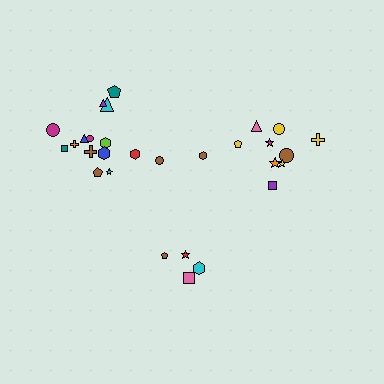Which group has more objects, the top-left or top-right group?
The top-left group.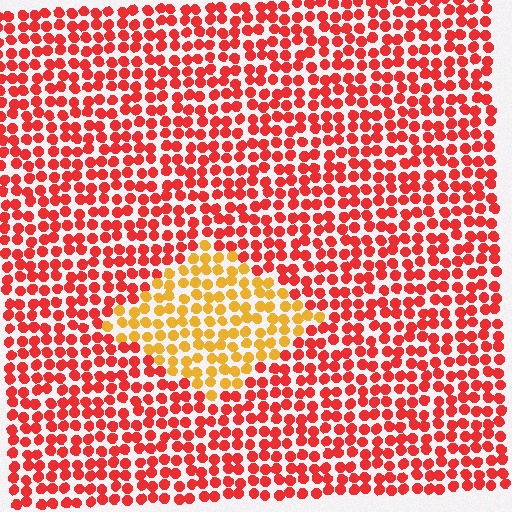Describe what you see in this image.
The image is filled with small red elements in a uniform arrangement. A diamond-shaped region is visible where the elements are tinted to a slightly different hue, forming a subtle color boundary.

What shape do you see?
I see a diamond.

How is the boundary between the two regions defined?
The boundary is defined purely by a slight shift in hue (about 43 degrees). Spacing, size, and orientation are identical on both sides.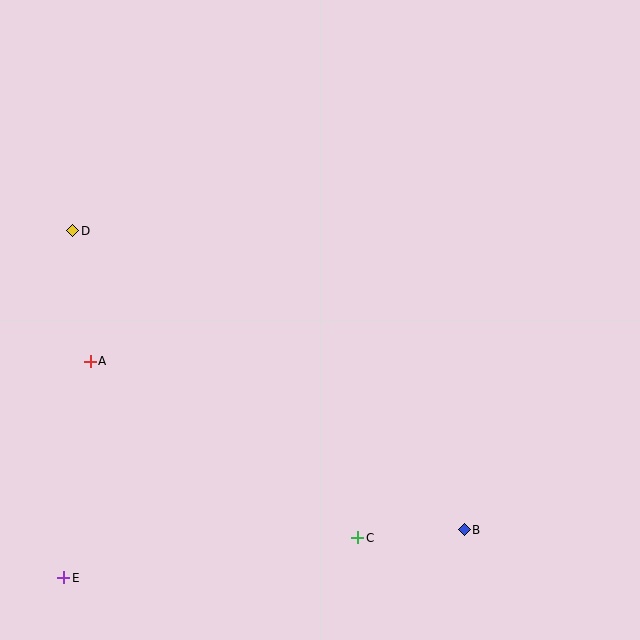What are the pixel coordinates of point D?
Point D is at (73, 231).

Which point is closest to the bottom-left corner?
Point E is closest to the bottom-left corner.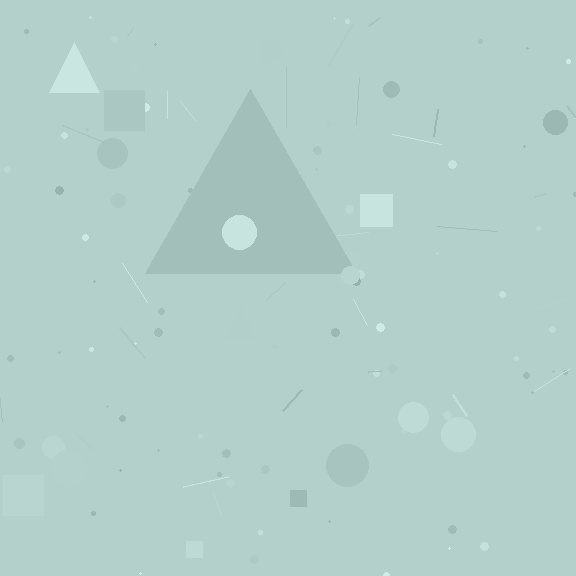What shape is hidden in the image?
A triangle is hidden in the image.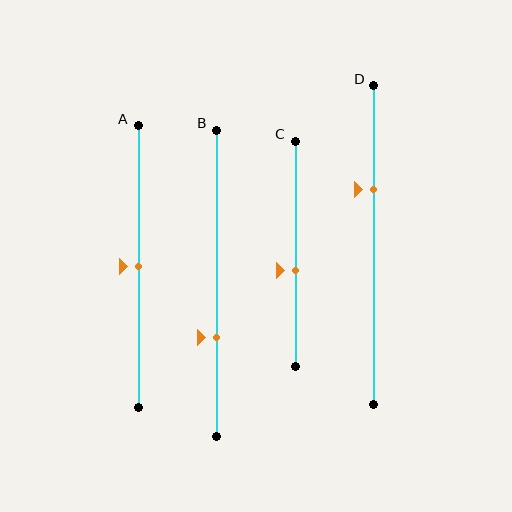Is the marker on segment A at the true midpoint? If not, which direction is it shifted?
Yes, the marker on segment A is at the true midpoint.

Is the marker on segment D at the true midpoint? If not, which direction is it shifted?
No, the marker on segment D is shifted upward by about 17% of the segment length.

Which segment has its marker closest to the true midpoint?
Segment A has its marker closest to the true midpoint.